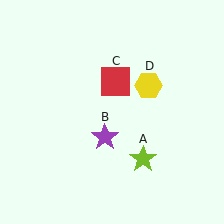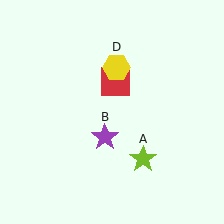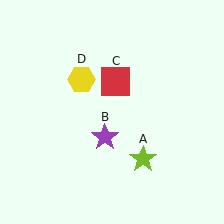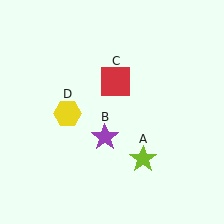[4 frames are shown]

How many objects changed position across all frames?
1 object changed position: yellow hexagon (object D).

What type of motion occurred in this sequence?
The yellow hexagon (object D) rotated counterclockwise around the center of the scene.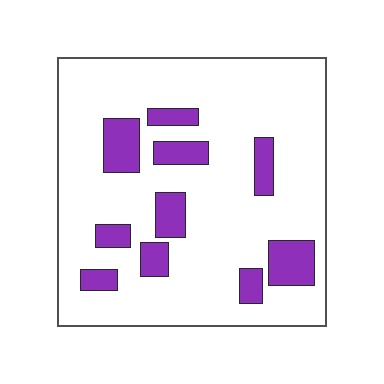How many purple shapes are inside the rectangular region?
10.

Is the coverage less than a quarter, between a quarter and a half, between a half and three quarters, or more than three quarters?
Less than a quarter.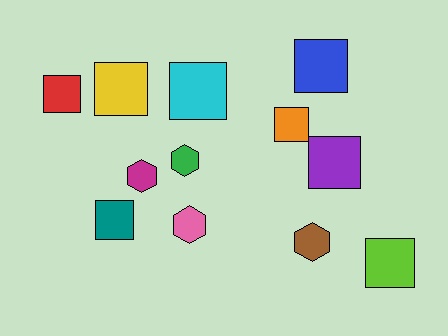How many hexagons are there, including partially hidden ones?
There are 4 hexagons.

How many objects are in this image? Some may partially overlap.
There are 12 objects.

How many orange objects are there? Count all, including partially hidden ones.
There is 1 orange object.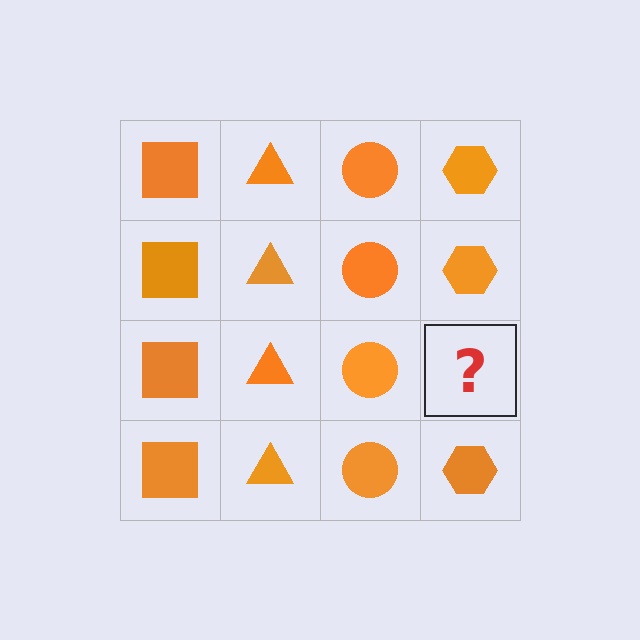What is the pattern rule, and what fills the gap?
The rule is that each column has a consistent shape. The gap should be filled with an orange hexagon.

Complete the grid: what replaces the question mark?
The question mark should be replaced with an orange hexagon.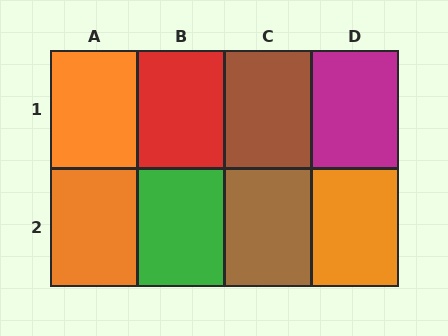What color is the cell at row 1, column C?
Brown.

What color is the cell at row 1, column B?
Red.